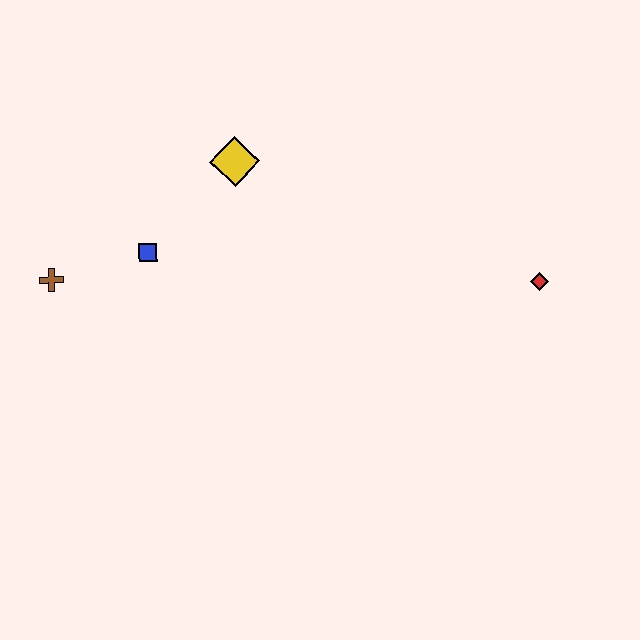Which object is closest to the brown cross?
The blue square is closest to the brown cross.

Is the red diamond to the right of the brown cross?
Yes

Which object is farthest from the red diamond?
The brown cross is farthest from the red diamond.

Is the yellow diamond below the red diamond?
No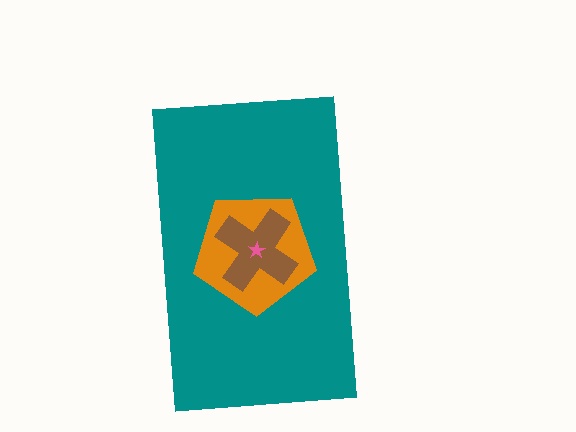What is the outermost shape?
The teal rectangle.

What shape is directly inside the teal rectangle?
The orange pentagon.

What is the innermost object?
The pink star.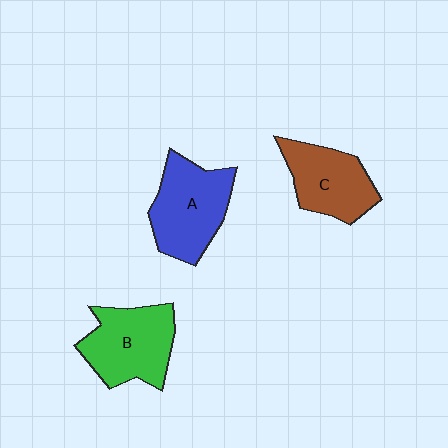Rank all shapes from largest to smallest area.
From largest to smallest: A (blue), B (green), C (brown).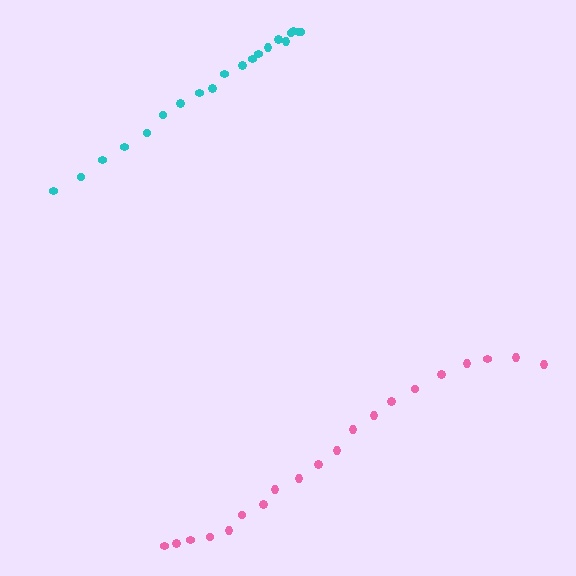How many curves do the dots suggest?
There are 2 distinct paths.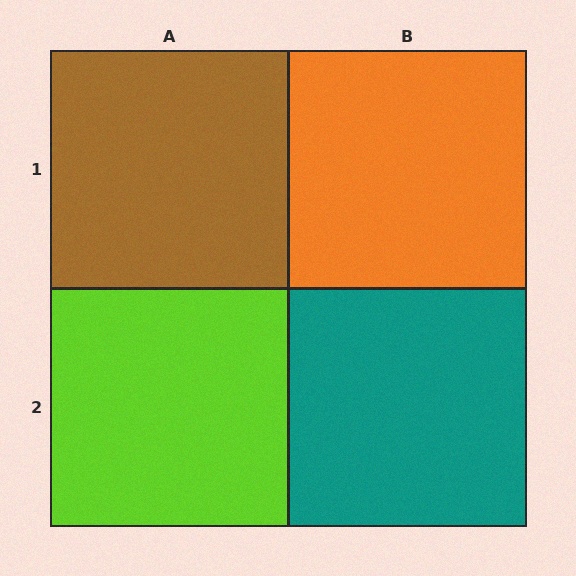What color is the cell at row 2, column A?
Lime.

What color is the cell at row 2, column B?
Teal.